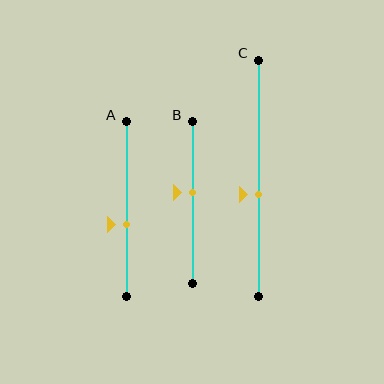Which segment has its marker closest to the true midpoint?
Segment B has its marker closest to the true midpoint.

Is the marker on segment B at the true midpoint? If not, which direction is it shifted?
No, the marker on segment B is shifted upward by about 6% of the segment length.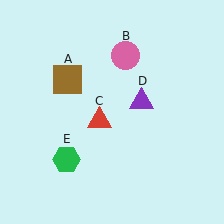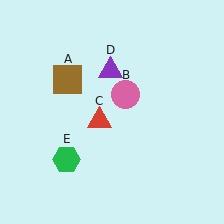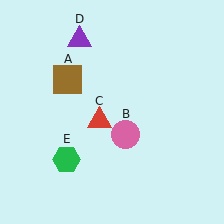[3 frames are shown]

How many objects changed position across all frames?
2 objects changed position: pink circle (object B), purple triangle (object D).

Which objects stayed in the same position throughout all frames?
Brown square (object A) and red triangle (object C) and green hexagon (object E) remained stationary.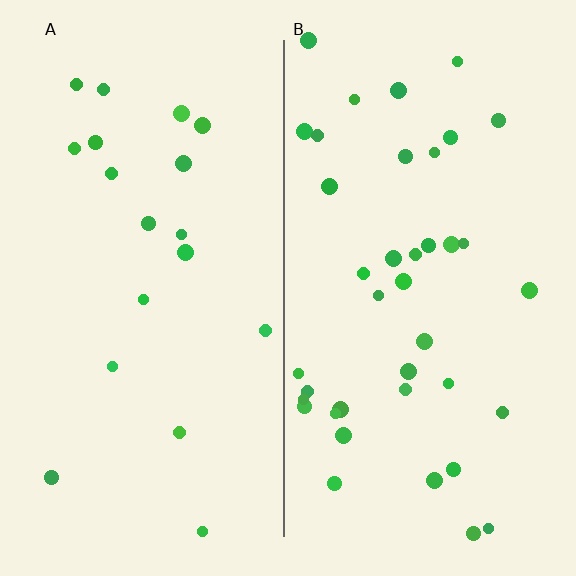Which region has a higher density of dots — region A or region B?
B (the right).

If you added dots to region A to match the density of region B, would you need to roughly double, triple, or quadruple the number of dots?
Approximately double.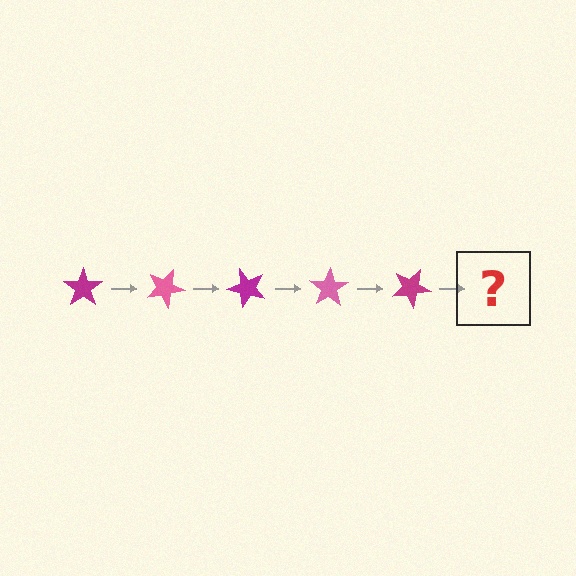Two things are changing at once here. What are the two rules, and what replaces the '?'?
The two rules are that it rotates 25 degrees each step and the color cycles through magenta and pink. The '?' should be a pink star, rotated 125 degrees from the start.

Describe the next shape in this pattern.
It should be a pink star, rotated 125 degrees from the start.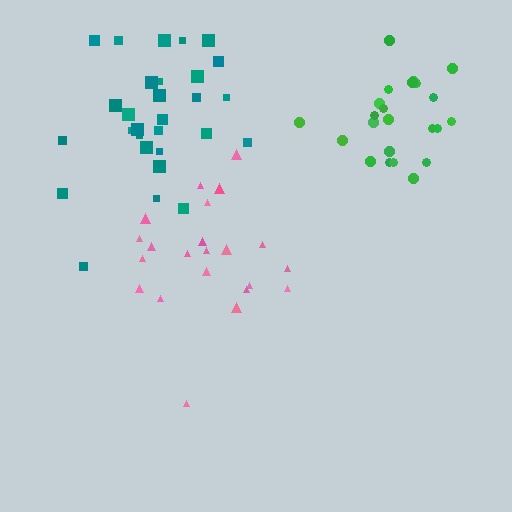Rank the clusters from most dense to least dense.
green, pink, teal.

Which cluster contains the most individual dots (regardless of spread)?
Teal (30).